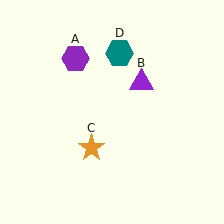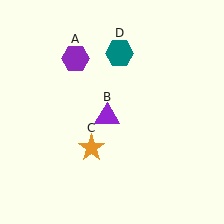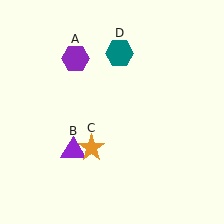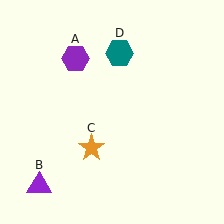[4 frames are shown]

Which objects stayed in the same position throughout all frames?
Purple hexagon (object A) and orange star (object C) and teal hexagon (object D) remained stationary.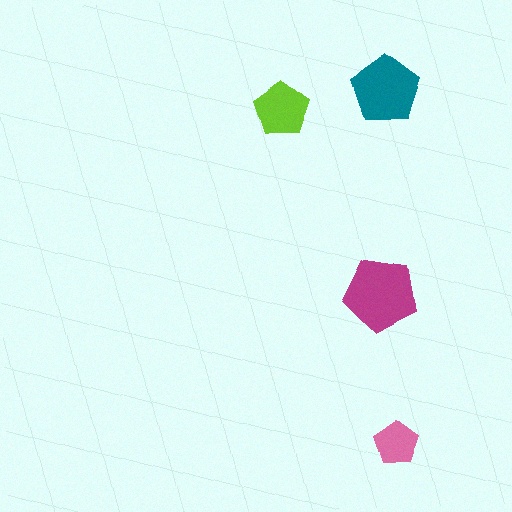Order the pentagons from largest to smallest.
the magenta one, the teal one, the lime one, the pink one.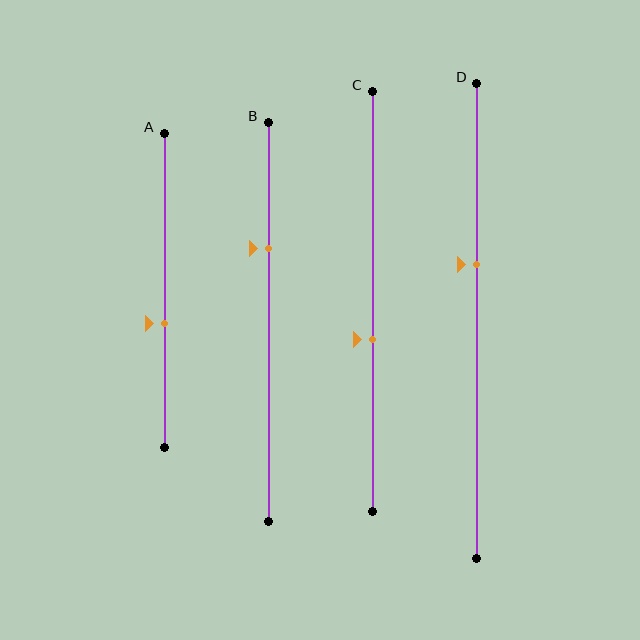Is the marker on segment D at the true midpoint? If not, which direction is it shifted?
No, the marker on segment D is shifted upward by about 12% of the segment length.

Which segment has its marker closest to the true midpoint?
Segment C has its marker closest to the true midpoint.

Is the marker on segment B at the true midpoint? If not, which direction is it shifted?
No, the marker on segment B is shifted upward by about 19% of the segment length.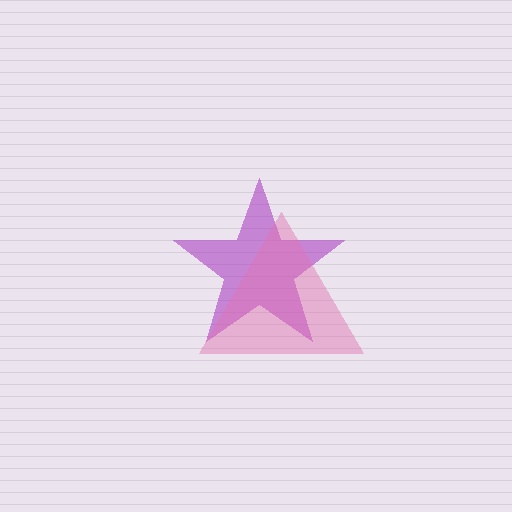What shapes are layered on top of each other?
The layered shapes are: a purple star, a pink triangle.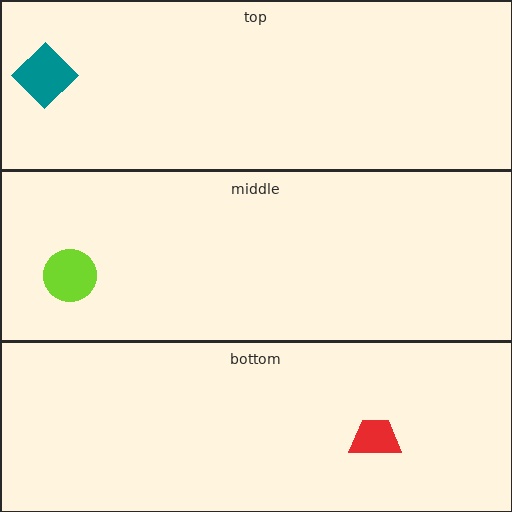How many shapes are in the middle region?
1.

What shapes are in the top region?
The teal diamond.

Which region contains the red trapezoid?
The bottom region.